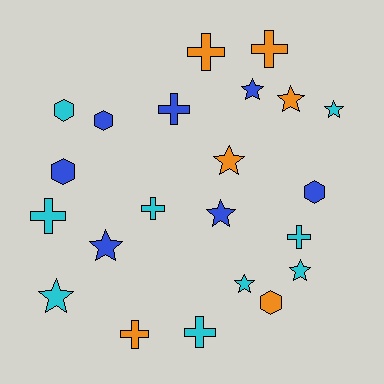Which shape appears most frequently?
Star, with 9 objects.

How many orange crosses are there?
There are 3 orange crosses.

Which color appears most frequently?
Cyan, with 9 objects.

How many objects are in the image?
There are 22 objects.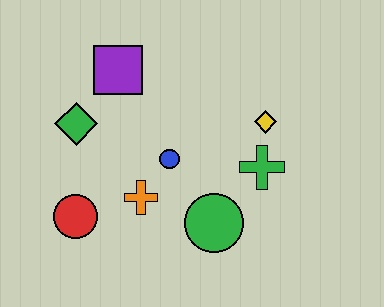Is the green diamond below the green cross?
No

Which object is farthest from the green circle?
The purple square is farthest from the green circle.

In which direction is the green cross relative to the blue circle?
The green cross is to the right of the blue circle.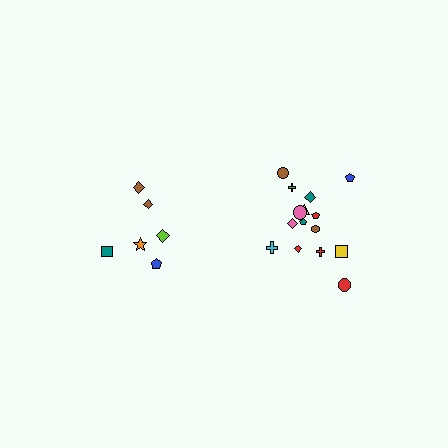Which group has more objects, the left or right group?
The right group.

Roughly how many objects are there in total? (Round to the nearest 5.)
Roughly 20 objects in total.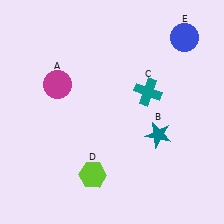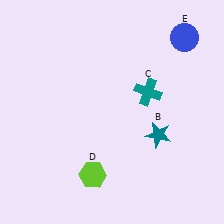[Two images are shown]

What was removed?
The magenta circle (A) was removed in Image 2.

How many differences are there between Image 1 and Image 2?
There is 1 difference between the two images.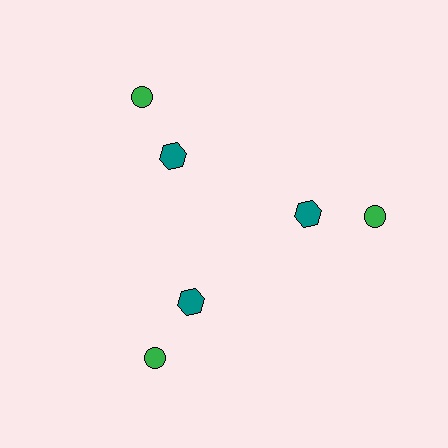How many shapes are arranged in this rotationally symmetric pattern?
There are 6 shapes, arranged in 3 groups of 2.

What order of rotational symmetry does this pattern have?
This pattern has 3-fold rotational symmetry.